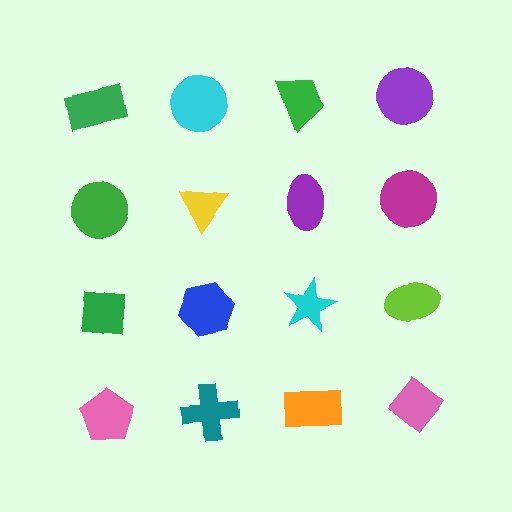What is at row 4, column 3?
An orange rectangle.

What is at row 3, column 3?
A cyan star.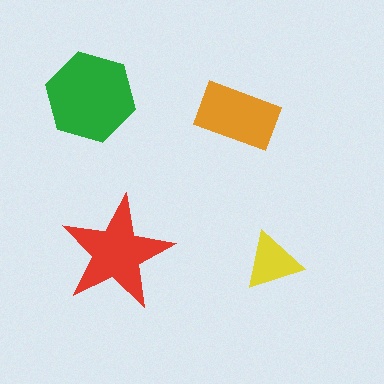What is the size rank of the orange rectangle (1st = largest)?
3rd.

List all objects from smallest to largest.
The yellow triangle, the orange rectangle, the red star, the green hexagon.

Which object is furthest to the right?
The yellow triangle is rightmost.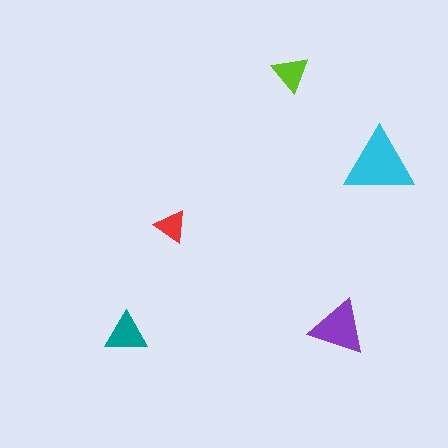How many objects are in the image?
There are 5 objects in the image.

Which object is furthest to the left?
The teal triangle is leftmost.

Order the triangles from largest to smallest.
the cyan one, the purple one, the teal one, the lime one, the red one.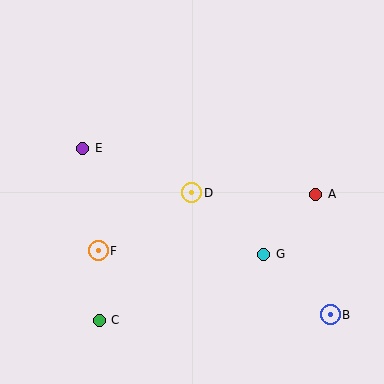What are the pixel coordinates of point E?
Point E is at (83, 148).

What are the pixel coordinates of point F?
Point F is at (98, 251).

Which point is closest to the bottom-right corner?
Point B is closest to the bottom-right corner.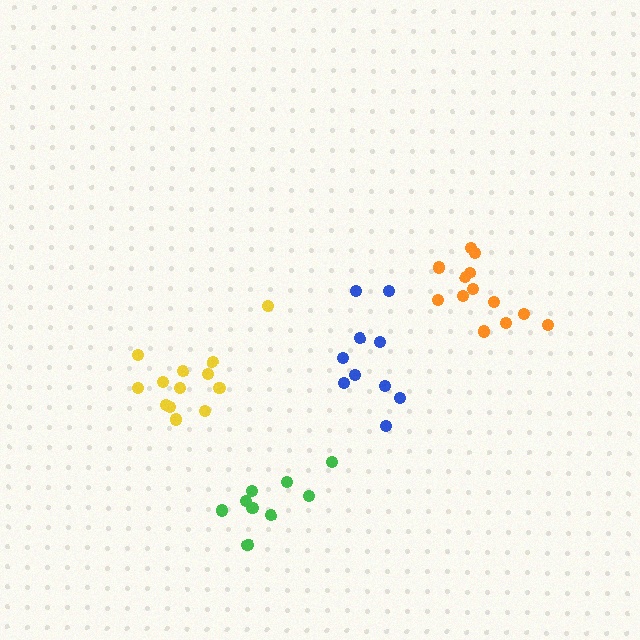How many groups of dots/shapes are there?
There are 4 groups.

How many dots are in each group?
Group 1: 10 dots, Group 2: 13 dots, Group 3: 13 dots, Group 4: 9 dots (45 total).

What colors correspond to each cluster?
The clusters are colored: blue, orange, yellow, green.